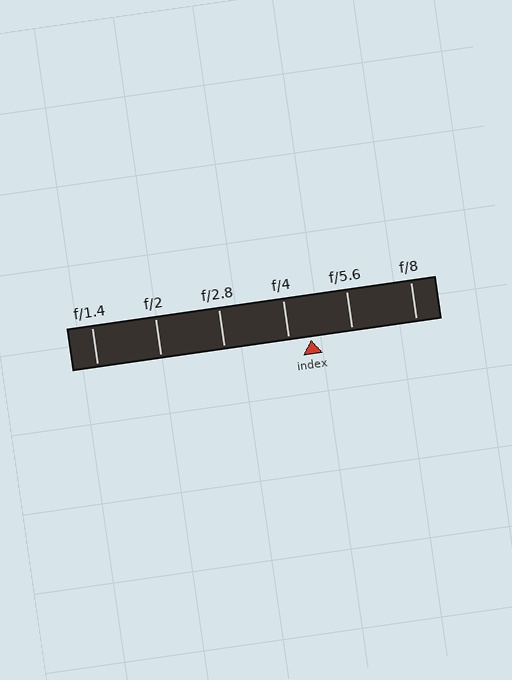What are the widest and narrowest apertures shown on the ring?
The widest aperture shown is f/1.4 and the narrowest is f/8.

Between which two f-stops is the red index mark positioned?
The index mark is between f/4 and f/5.6.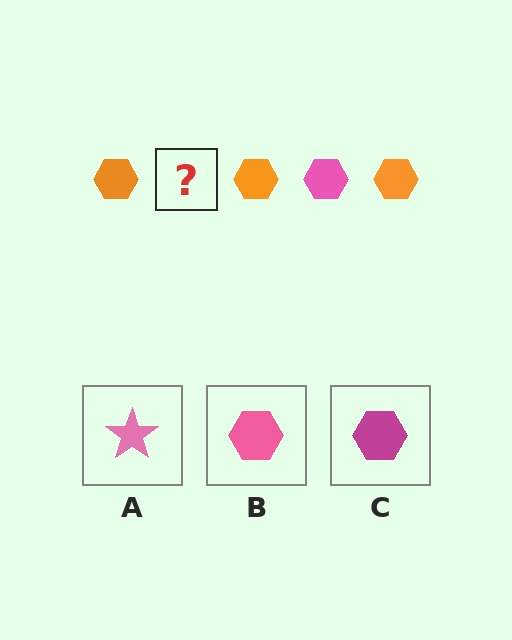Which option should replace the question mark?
Option B.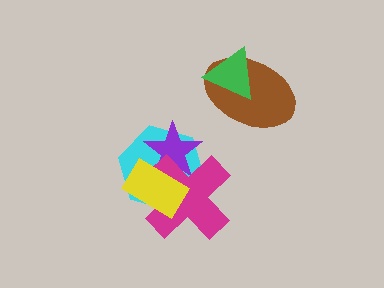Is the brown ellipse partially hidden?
Yes, it is partially covered by another shape.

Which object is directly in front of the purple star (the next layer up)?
The magenta cross is directly in front of the purple star.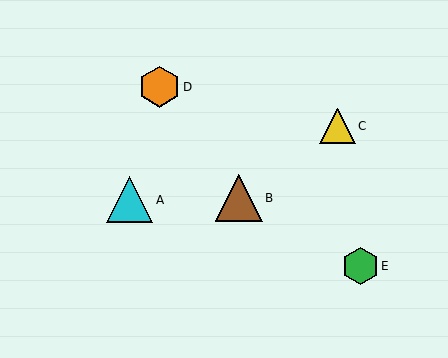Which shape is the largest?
The brown triangle (labeled B) is the largest.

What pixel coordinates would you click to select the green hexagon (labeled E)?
Click at (360, 266) to select the green hexagon E.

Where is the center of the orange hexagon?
The center of the orange hexagon is at (160, 87).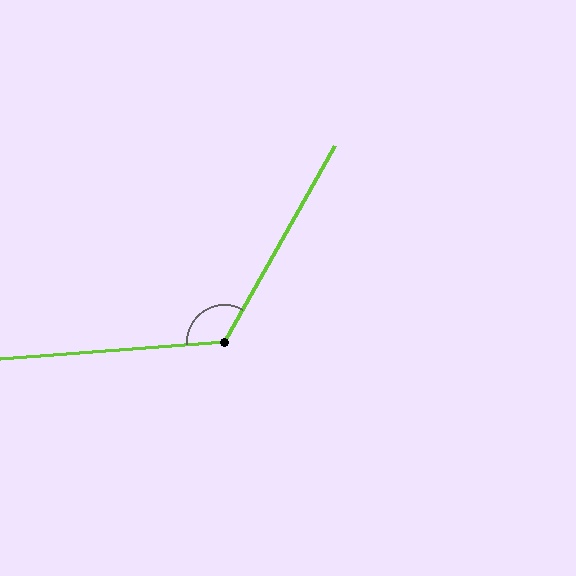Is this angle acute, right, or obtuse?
It is obtuse.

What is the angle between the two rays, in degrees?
Approximately 124 degrees.